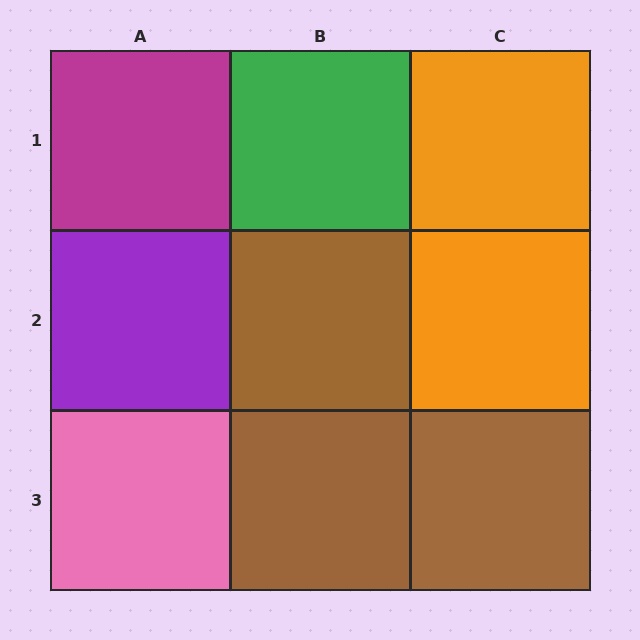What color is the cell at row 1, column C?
Orange.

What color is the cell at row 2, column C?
Orange.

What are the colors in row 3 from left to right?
Pink, brown, brown.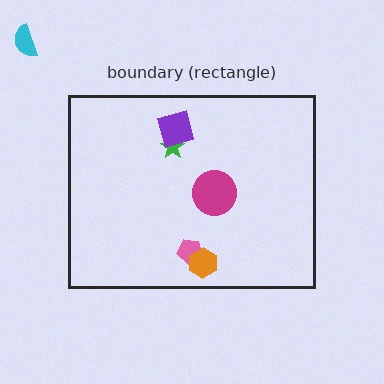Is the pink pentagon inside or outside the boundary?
Inside.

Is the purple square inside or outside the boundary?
Inside.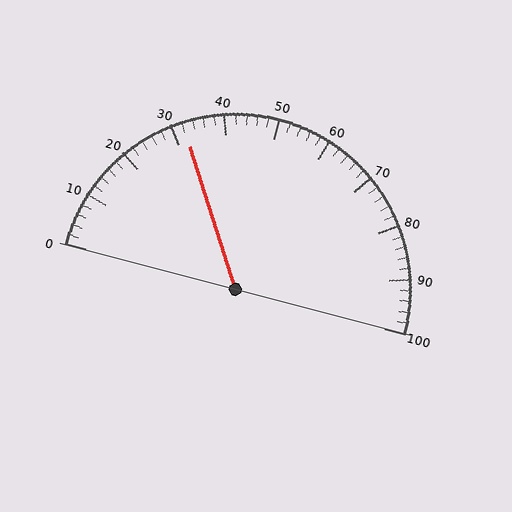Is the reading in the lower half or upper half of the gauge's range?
The reading is in the lower half of the range (0 to 100).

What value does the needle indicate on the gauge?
The needle indicates approximately 32.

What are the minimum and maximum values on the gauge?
The gauge ranges from 0 to 100.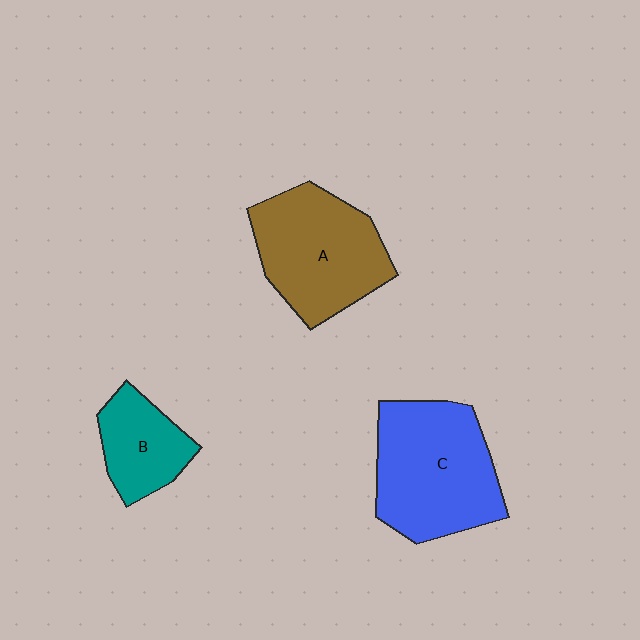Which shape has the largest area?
Shape C (blue).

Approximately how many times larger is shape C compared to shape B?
Approximately 2.0 times.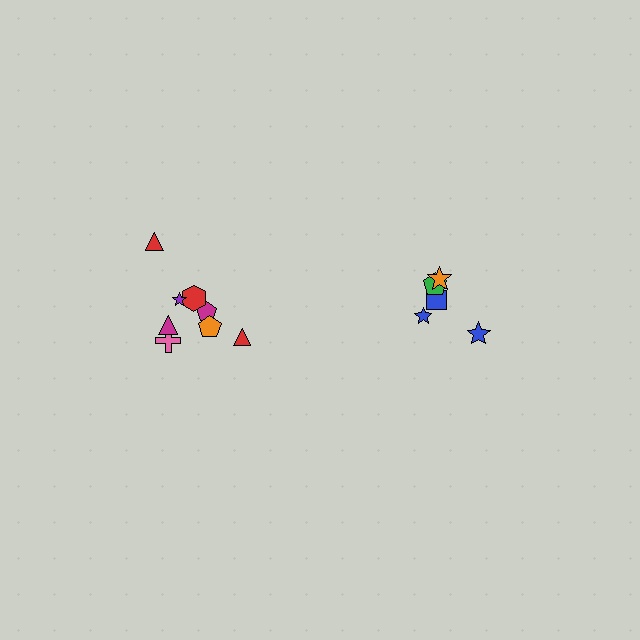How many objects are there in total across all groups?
There are 13 objects.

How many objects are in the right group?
There are 5 objects.